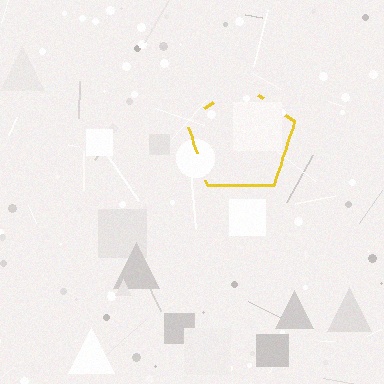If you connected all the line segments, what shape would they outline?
They would outline a pentagon.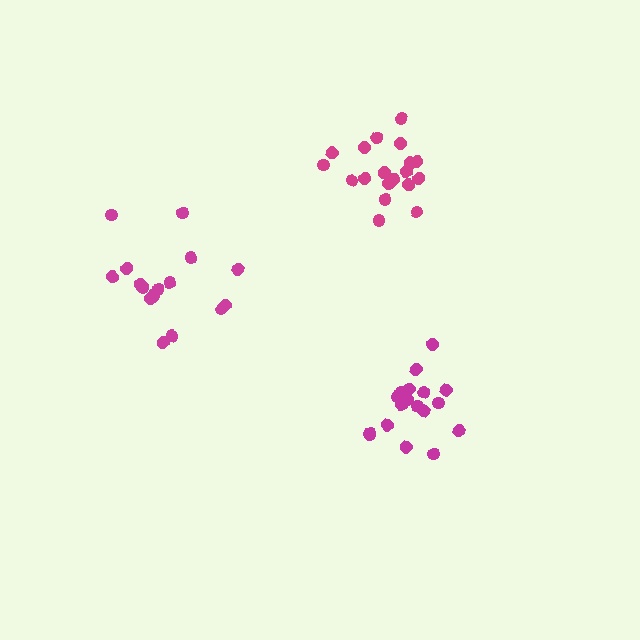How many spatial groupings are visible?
There are 3 spatial groupings.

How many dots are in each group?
Group 1: 16 dots, Group 2: 19 dots, Group 3: 19 dots (54 total).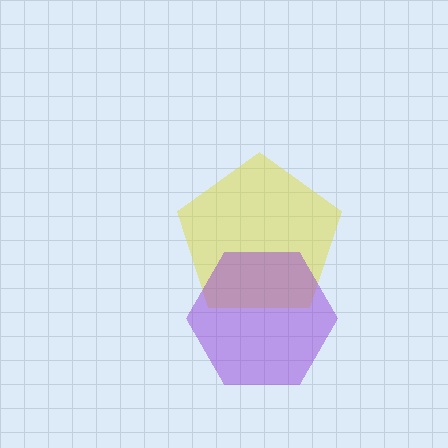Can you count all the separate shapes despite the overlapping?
Yes, there are 2 separate shapes.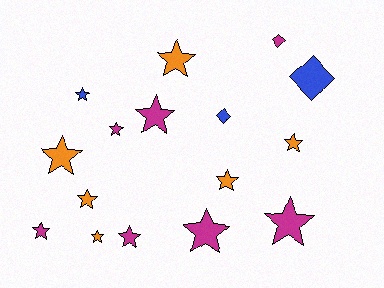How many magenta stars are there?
There are 6 magenta stars.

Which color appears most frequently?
Magenta, with 7 objects.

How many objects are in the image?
There are 16 objects.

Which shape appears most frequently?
Star, with 13 objects.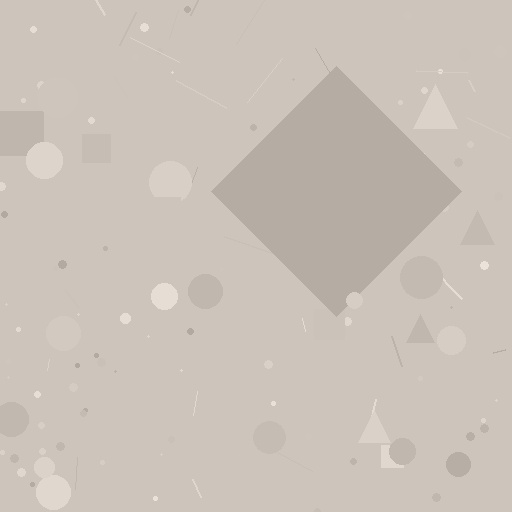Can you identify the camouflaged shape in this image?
The camouflaged shape is a diamond.